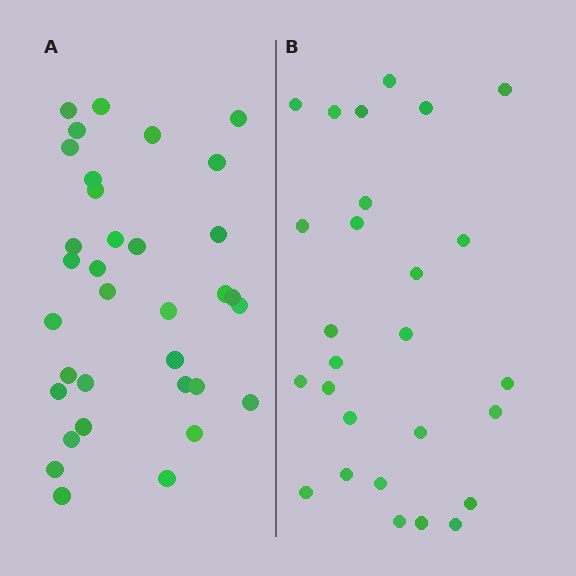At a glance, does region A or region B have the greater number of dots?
Region A (the left region) has more dots.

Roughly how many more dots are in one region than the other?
Region A has roughly 8 or so more dots than region B.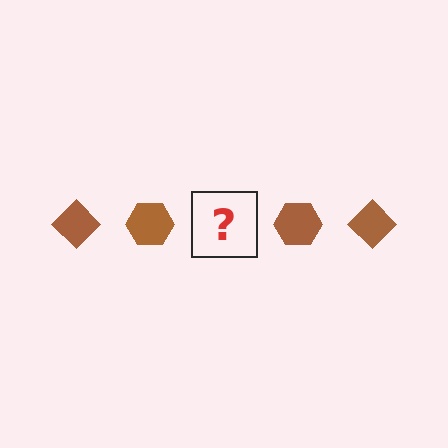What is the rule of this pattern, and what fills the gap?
The rule is that the pattern cycles through diamond, hexagon shapes in brown. The gap should be filled with a brown diamond.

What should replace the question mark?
The question mark should be replaced with a brown diamond.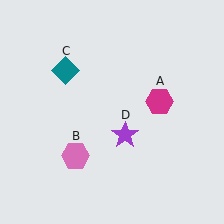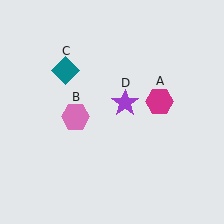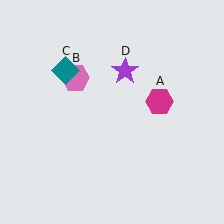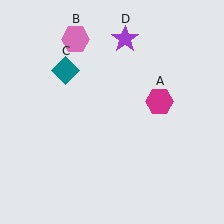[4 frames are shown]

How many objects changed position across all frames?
2 objects changed position: pink hexagon (object B), purple star (object D).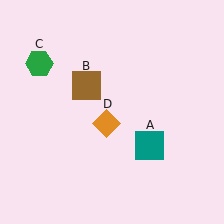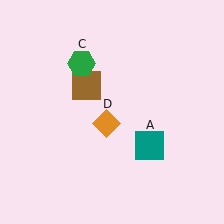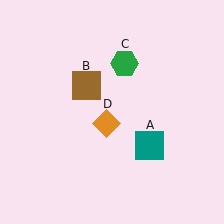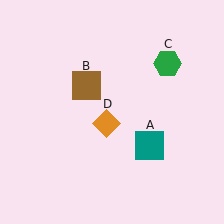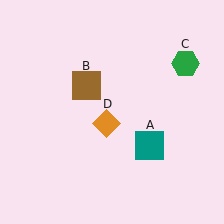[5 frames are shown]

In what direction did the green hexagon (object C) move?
The green hexagon (object C) moved right.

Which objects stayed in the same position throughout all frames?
Teal square (object A) and brown square (object B) and orange diamond (object D) remained stationary.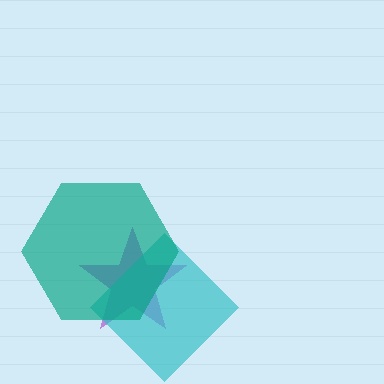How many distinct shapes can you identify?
There are 3 distinct shapes: a purple star, a cyan diamond, a teal hexagon.